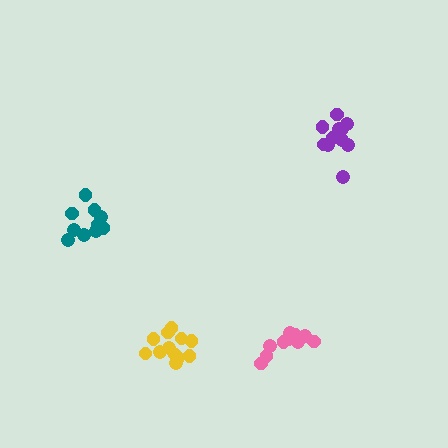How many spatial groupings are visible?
There are 4 spatial groupings.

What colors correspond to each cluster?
The clusters are colored: teal, yellow, purple, pink.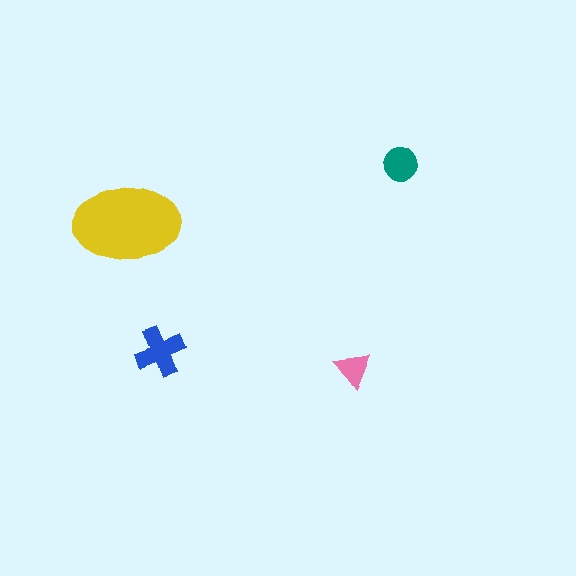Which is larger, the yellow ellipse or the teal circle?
The yellow ellipse.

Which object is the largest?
The yellow ellipse.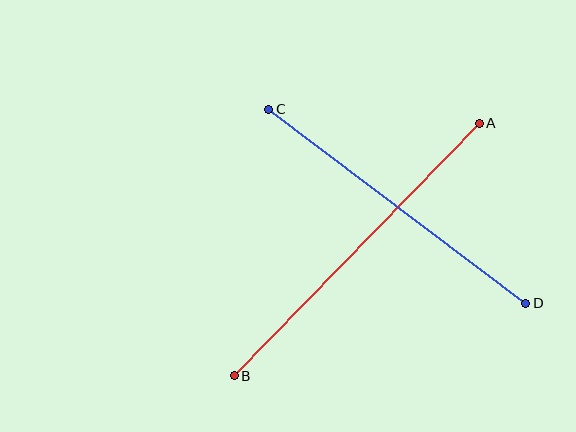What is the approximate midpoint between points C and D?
The midpoint is at approximately (397, 206) pixels.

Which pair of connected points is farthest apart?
Points A and B are farthest apart.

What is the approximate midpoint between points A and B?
The midpoint is at approximately (357, 250) pixels.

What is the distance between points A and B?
The distance is approximately 352 pixels.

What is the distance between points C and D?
The distance is approximately 322 pixels.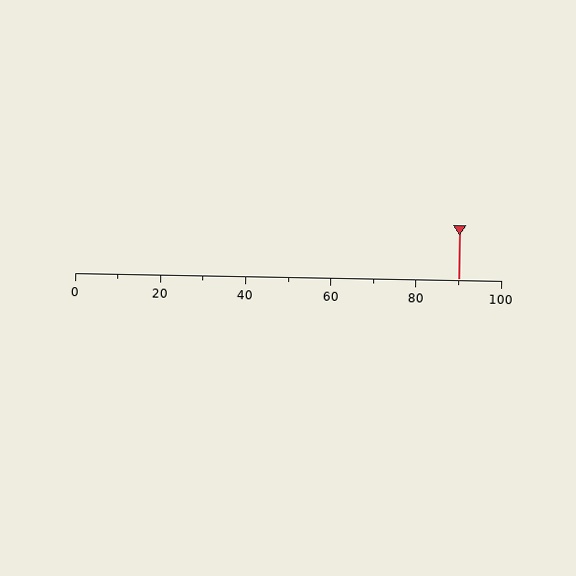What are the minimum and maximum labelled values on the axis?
The axis runs from 0 to 100.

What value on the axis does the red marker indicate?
The marker indicates approximately 90.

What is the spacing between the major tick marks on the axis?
The major ticks are spaced 20 apart.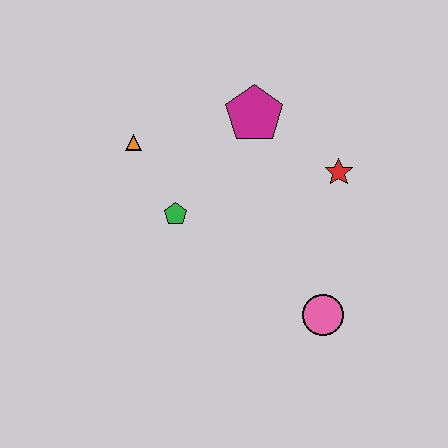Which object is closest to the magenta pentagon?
The red star is closest to the magenta pentagon.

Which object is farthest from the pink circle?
The orange triangle is farthest from the pink circle.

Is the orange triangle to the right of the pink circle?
No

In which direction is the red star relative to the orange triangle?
The red star is to the right of the orange triangle.